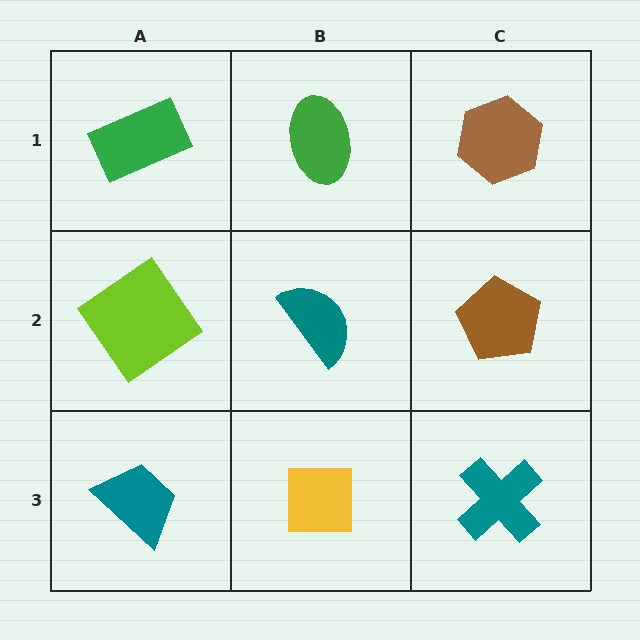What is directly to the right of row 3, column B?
A teal cross.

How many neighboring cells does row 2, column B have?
4.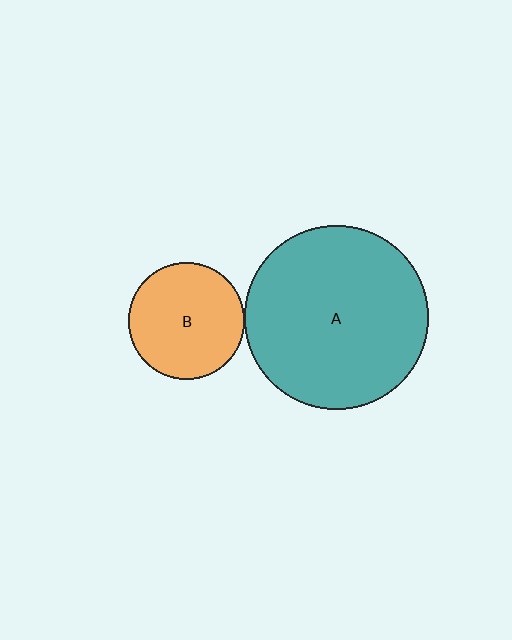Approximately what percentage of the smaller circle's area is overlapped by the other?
Approximately 5%.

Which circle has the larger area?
Circle A (teal).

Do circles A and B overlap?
Yes.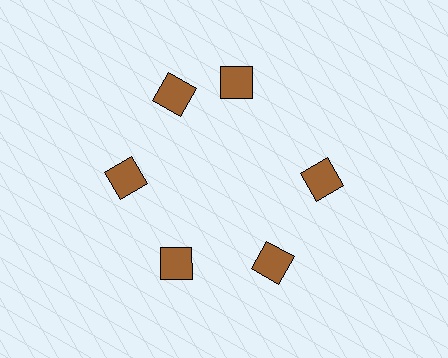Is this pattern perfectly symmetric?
No. The 6 brown diamonds are arranged in a ring, but one element near the 1 o'clock position is rotated out of alignment along the ring, breaking the 6-fold rotational symmetry.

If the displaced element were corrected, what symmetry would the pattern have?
It would have 6-fold rotational symmetry — the pattern would map onto itself every 60 degrees.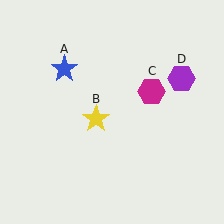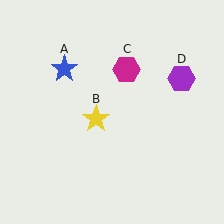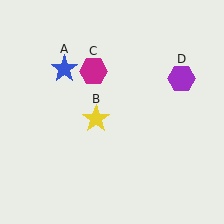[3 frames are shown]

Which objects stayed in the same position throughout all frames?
Blue star (object A) and yellow star (object B) and purple hexagon (object D) remained stationary.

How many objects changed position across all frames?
1 object changed position: magenta hexagon (object C).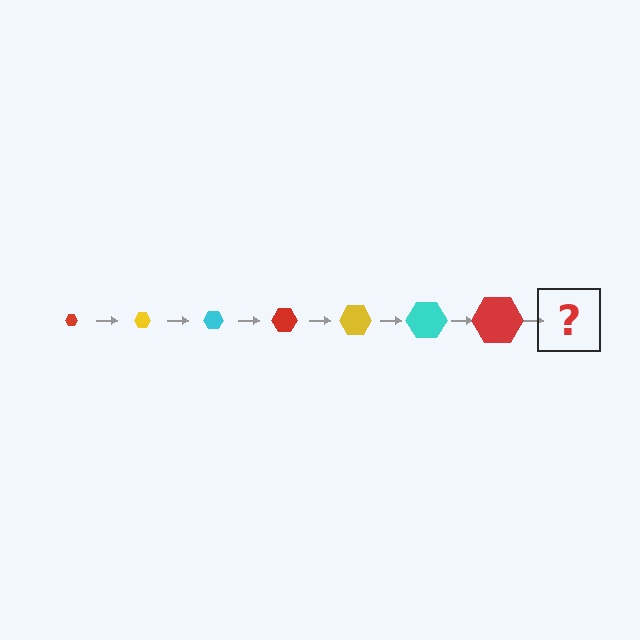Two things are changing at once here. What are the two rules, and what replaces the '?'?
The two rules are that the hexagon grows larger each step and the color cycles through red, yellow, and cyan. The '?' should be a yellow hexagon, larger than the previous one.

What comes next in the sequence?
The next element should be a yellow hexagon, larger than the previous one.